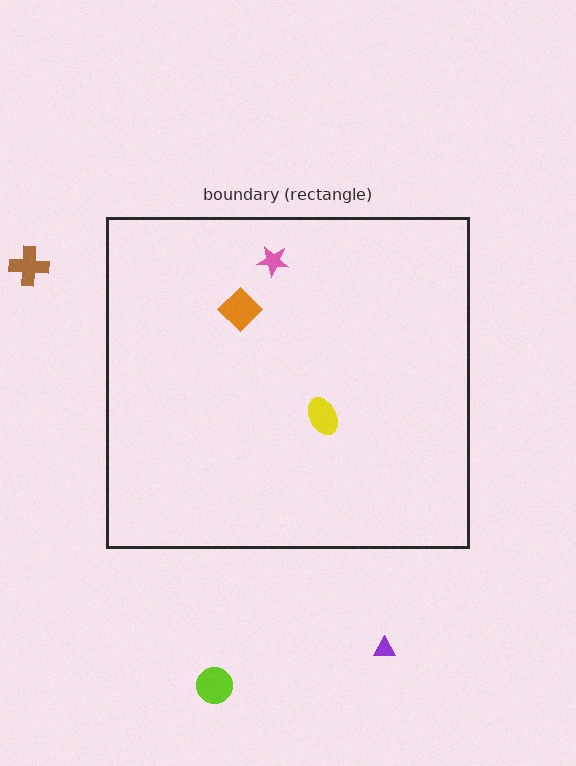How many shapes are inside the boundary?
3 inside, 3 outside.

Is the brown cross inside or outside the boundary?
Outside.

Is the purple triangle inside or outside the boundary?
Outside.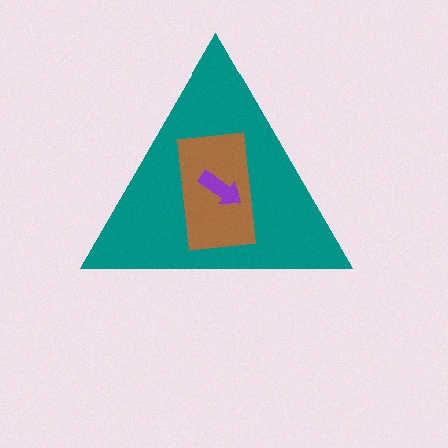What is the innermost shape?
The purple arrow.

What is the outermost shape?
The teal triangle.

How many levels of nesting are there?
3.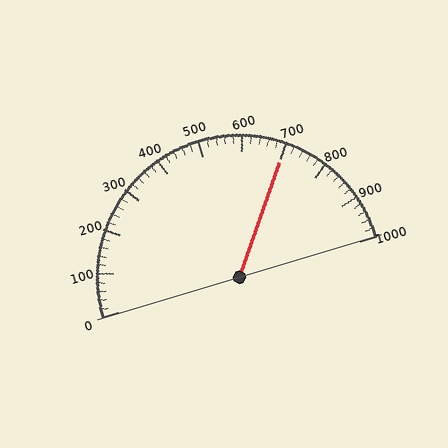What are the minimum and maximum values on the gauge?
The gauge ranges from 0 to 1000.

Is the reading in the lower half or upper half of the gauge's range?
The reading is in the upper half of the range (0 to 1000).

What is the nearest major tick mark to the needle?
The nearest major tick mark is 700.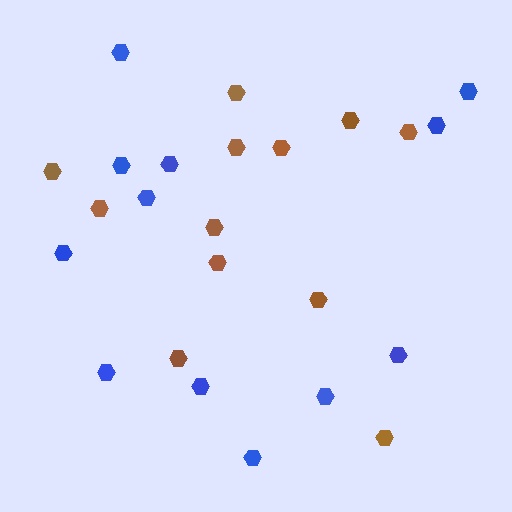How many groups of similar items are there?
There are 2 groups: one group of brown hexagons (12) and one group of blue hexagons (12).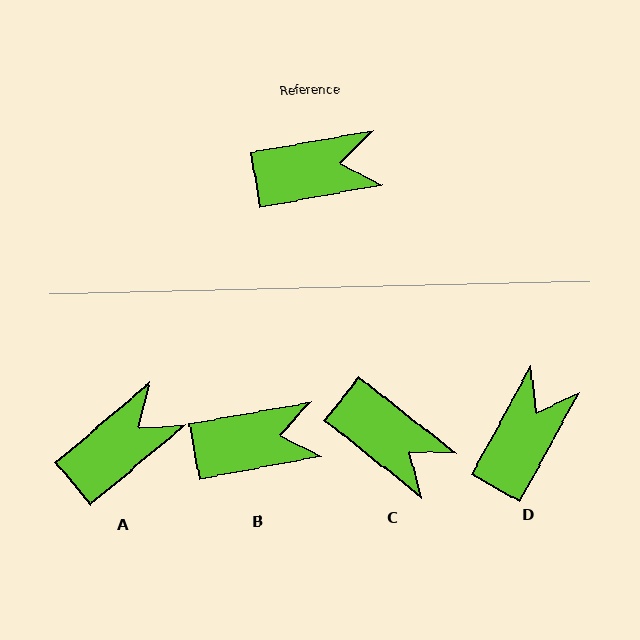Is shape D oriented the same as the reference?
No, it is off by about 51 degrees.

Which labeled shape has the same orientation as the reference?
B.